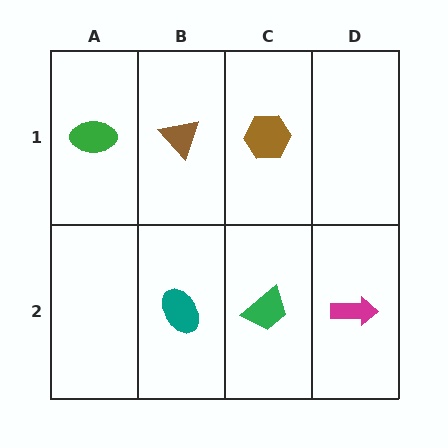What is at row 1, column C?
A brown hexagon.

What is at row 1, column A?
A green ellipse.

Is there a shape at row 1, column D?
No, that cell is empty.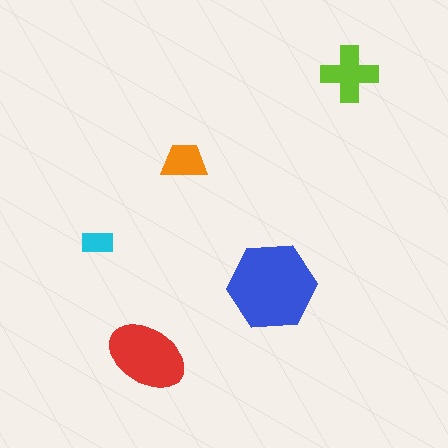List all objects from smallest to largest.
The cyan rectangle, the orange trapezoid, the lime cross, the red ellipse, the blue hexagon.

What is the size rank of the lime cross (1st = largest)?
3rd.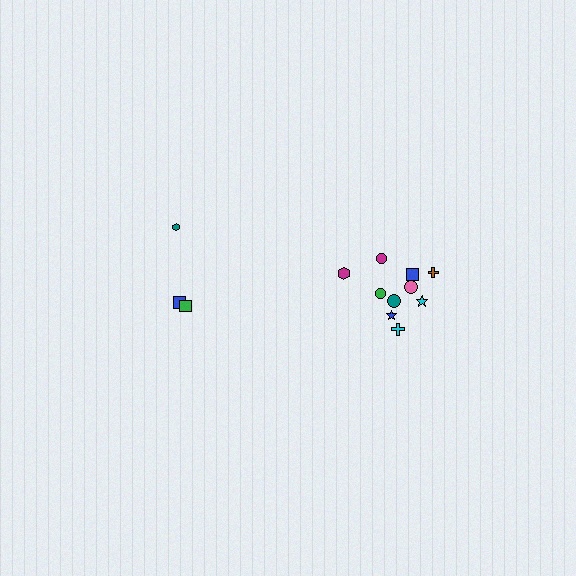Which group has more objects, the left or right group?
The right group.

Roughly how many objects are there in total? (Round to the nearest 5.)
Roughly 15 objects in total.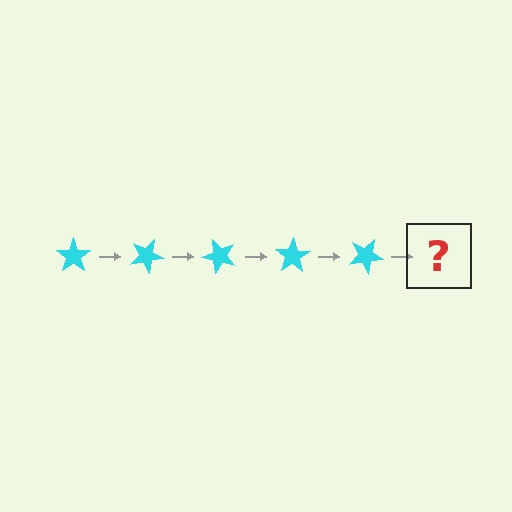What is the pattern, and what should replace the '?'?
The pattern is that the star rotates 25 degrees each step. The '?' should be a cyan star rotated 125 degrees.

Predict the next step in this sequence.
The next step is a cyan star rotated 125 degrees.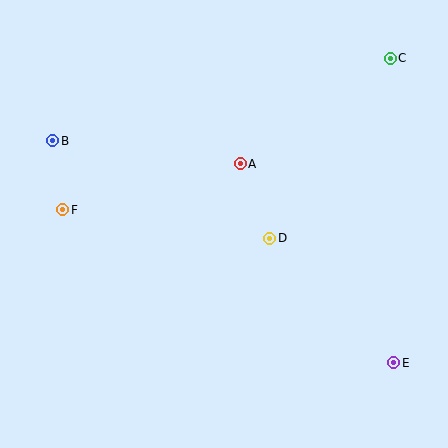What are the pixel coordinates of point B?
Point B is at (53, 141).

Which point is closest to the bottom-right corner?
Point E is closest to the bottom-right corner.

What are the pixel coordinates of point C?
Point C is at (390, 58).